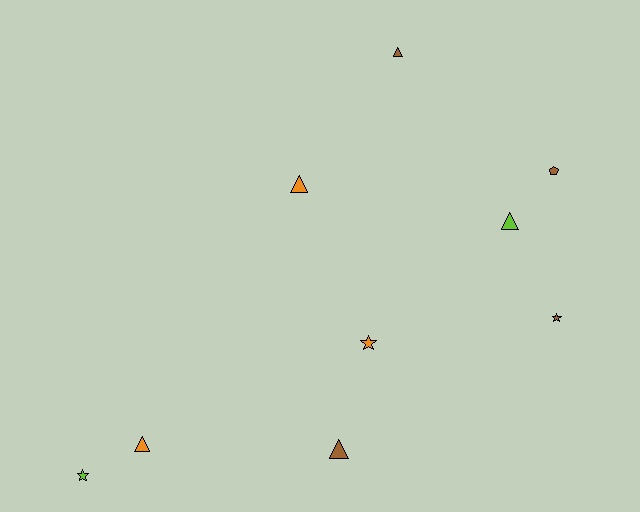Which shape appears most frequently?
Triangle, with 5 objects.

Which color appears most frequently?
Brown, with 4 objects.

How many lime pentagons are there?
There are no lime pentagons.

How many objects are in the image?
There are 9 objects.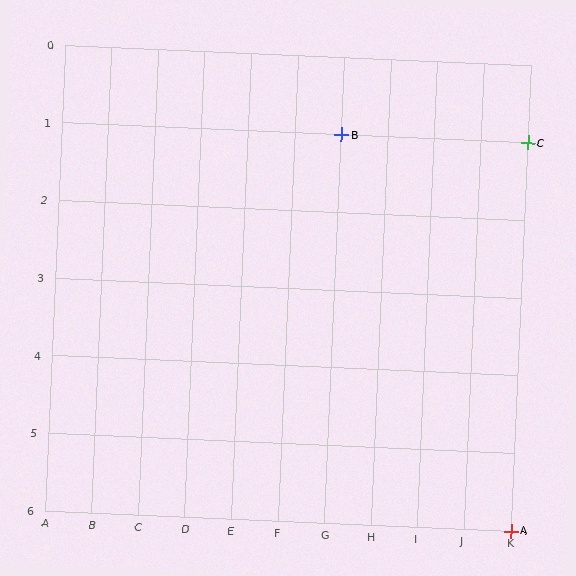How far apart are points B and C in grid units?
Points B and C are 4 columns apart.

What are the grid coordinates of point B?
Point B is at grid coordinates (G, 1).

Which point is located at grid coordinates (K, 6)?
Point A is at (K, 6).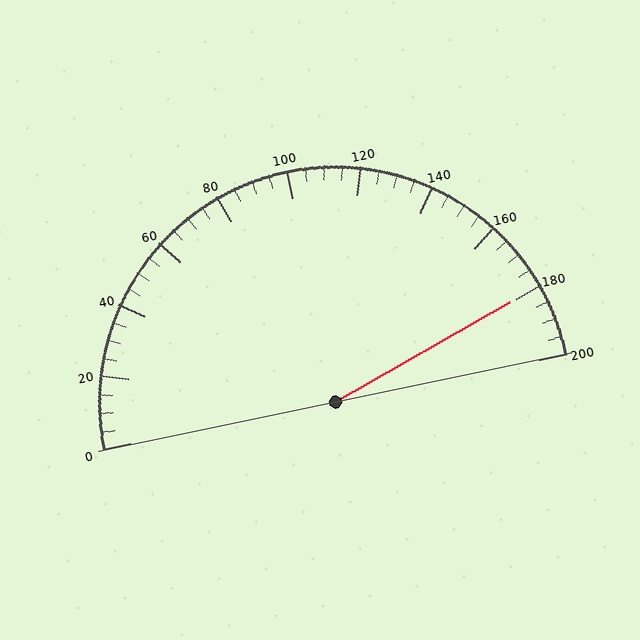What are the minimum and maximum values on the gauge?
The gauge ranges from 0 to 200.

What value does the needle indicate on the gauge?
The needle indicates approximately 180.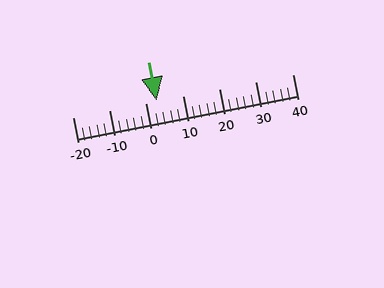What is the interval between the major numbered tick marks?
The major tick marks are spaced 10 units apart.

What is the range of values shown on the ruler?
The ruler shows values from -20 to 40.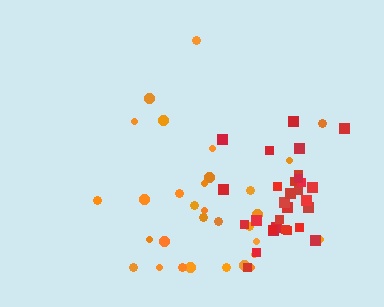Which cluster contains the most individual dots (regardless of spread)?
Orange (31).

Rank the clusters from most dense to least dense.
red, orange.